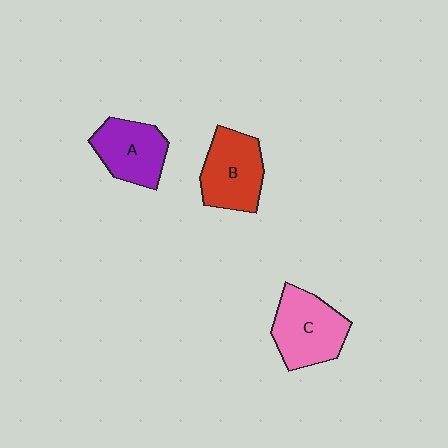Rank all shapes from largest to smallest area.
From largest to smallest: C (pink), B (red), A (purple).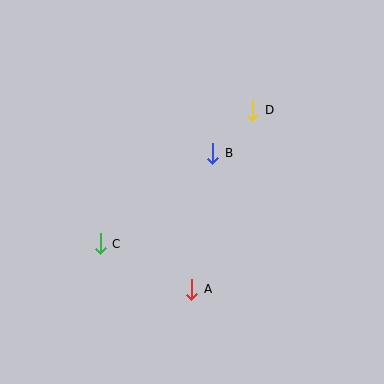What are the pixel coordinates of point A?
Point A is at (191, 289).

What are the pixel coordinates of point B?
Point B is at (213, 153).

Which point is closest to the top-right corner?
Point D is closest to the top-right corner.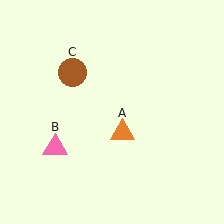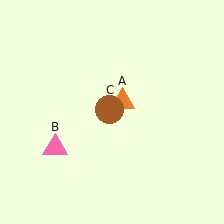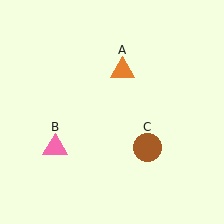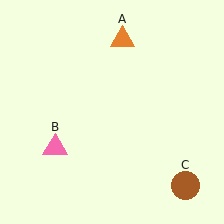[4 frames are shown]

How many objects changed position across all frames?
2 objects changed position: orange triangle (object A), brown circle (object C).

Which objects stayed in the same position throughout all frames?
Pink triangle (object B) remained stationary.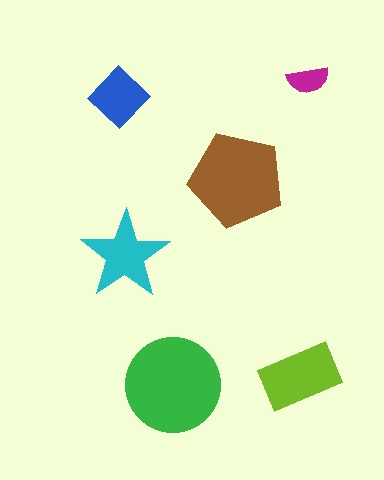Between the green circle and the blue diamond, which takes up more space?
The green circle.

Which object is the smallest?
The magenta semicircle.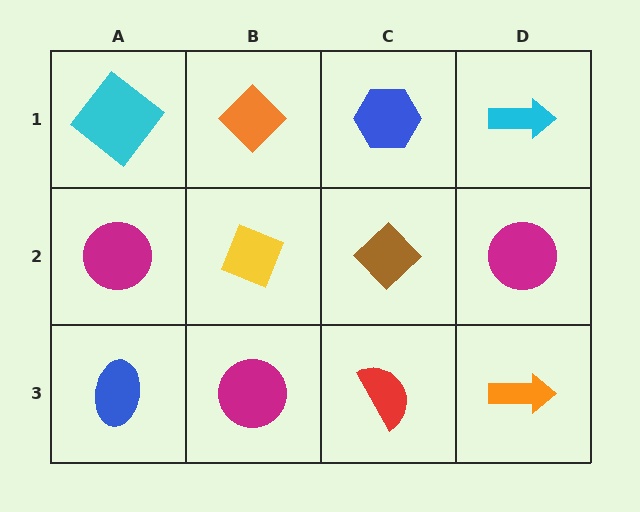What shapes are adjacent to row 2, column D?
A cyan arrow (row 1, column D), an orange arrow (row 3, column D), a brown diamond (row 2, column C).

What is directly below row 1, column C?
A brown diamond.